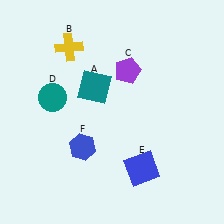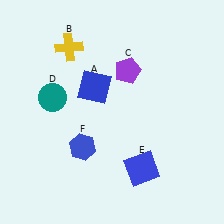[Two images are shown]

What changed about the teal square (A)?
In Image 1, A is teal. In Image 2, it changed to blue.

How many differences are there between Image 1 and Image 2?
There is 1 difference between the two images.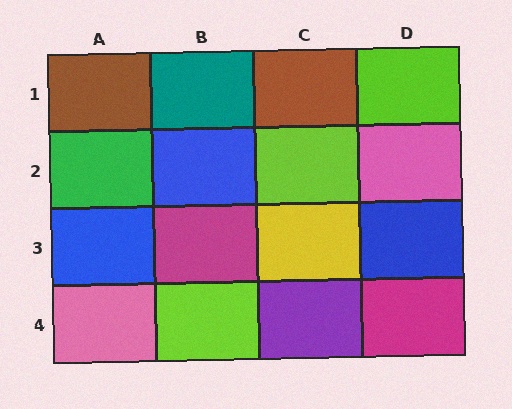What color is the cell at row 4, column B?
Lime.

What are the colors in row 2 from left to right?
Green, blue, lime, pink.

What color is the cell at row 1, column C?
Brown.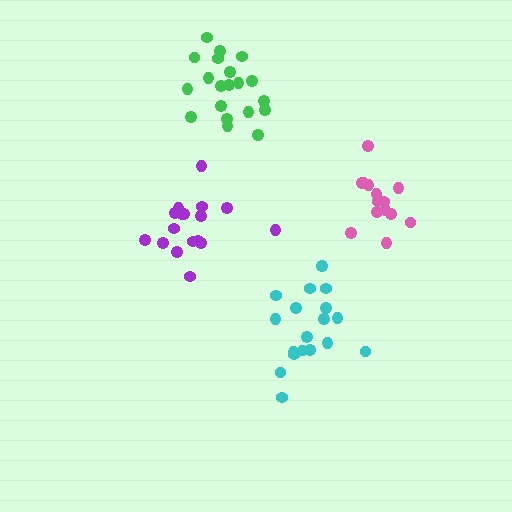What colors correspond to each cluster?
The clusters are colored: cyan, purple, pink, green.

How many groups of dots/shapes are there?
There are 4 groups.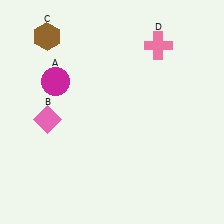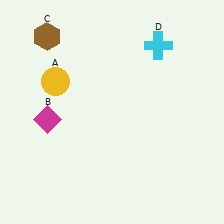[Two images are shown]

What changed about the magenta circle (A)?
In Image 1, A is magenta. In Image 2, it changed to yellow.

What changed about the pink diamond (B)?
In Image 1, B is pink. In Image 2, it changed to magenta.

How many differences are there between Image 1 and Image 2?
There are 3 differences between the two images.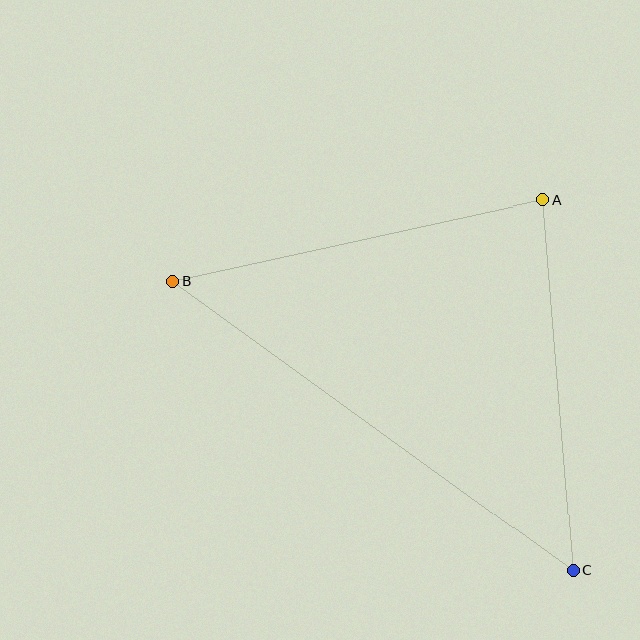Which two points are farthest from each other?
Points B and C are farthest from each other.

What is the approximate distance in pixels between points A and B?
The distance between A and B is approximately 379 pixels.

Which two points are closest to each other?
Points A and C are closest to each other.